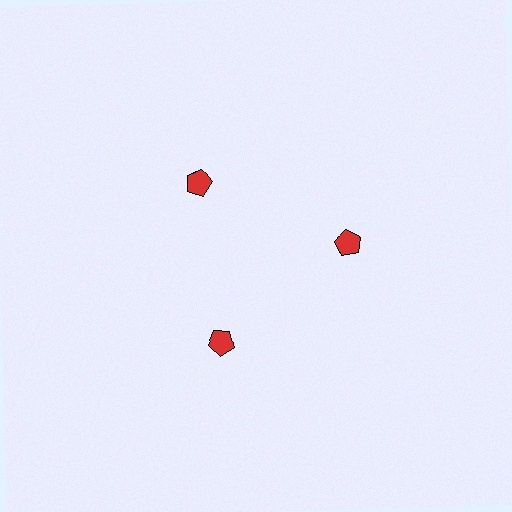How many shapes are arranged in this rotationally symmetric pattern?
There are 3 shapes, arranged in 3 groups of 1.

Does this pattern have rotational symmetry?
Yes, this pattern has 3-fold rotational symmetry. It looks the same after rotating 120 degrees around the center.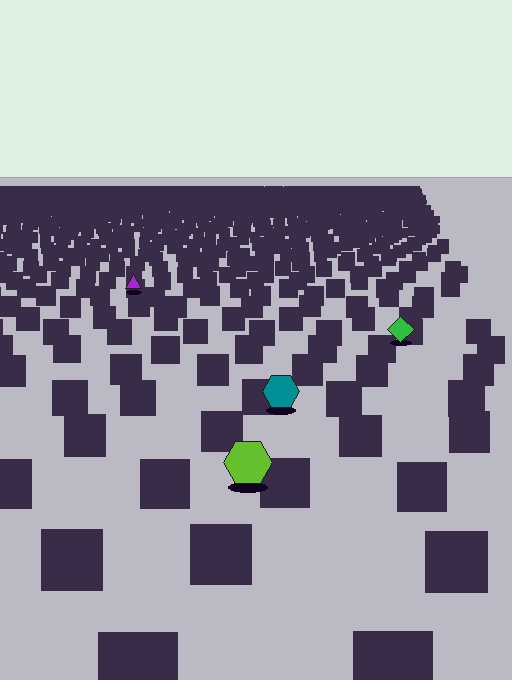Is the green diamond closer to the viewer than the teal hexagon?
No. The teal hexagon is closer — you can tell from the texture gradient: the ground texture is coarser near it.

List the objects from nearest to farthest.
From nearest to farthest: the lime hexagon, the teal hexagon, the green diamond, the purple triangle.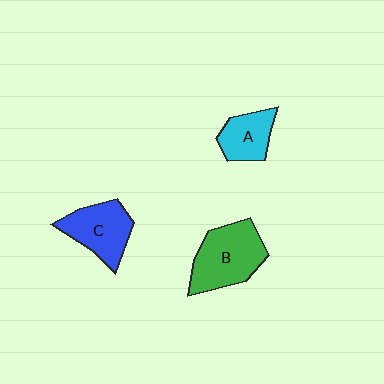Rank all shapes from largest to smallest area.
From largest to smallest: B (green), C (blue), A (cyan).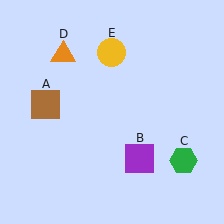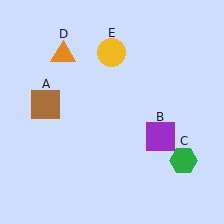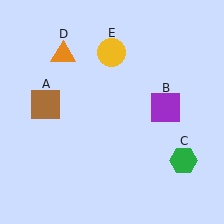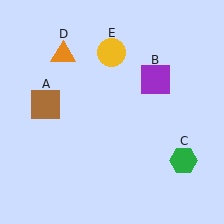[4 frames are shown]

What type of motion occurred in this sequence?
The purple square (object B) rotated counterclockwise around the center of the scene.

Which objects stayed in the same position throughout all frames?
Brown square (object A) and green hexagon (object C) and orange triangle (object D) and yellow circle (object E) remained stationary.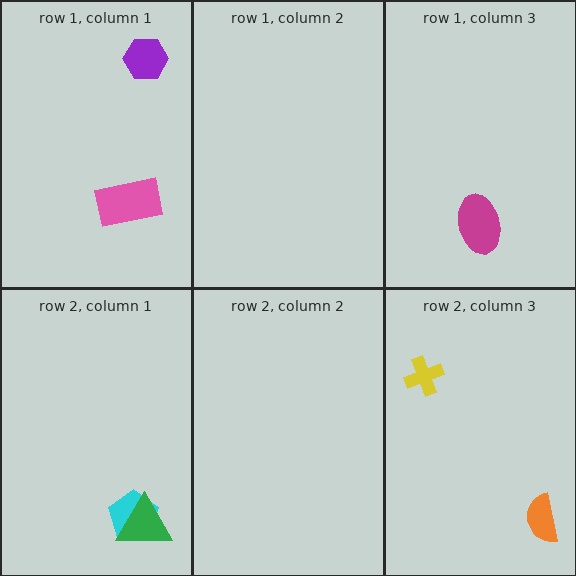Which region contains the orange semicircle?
The row 2, column 3 region.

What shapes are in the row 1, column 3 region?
The magenta ellipse.